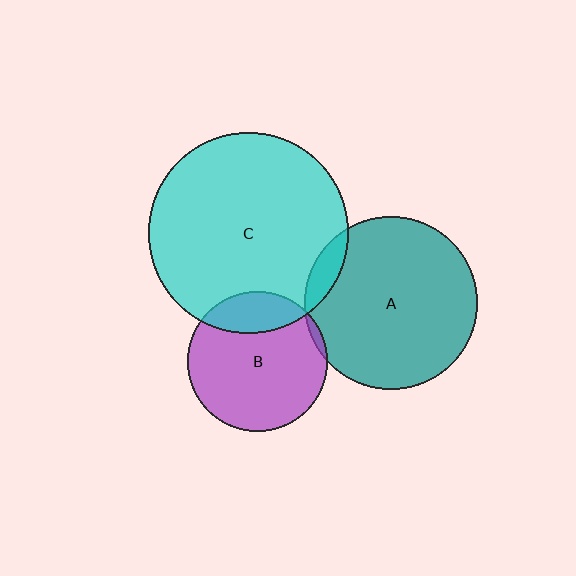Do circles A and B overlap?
Yes.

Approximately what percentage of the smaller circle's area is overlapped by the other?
Approximately 5%.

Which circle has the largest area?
Circle C (cyan).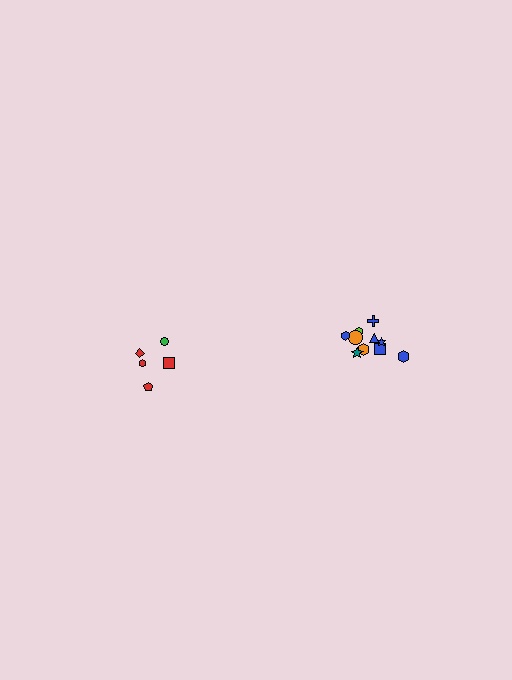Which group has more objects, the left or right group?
The right group.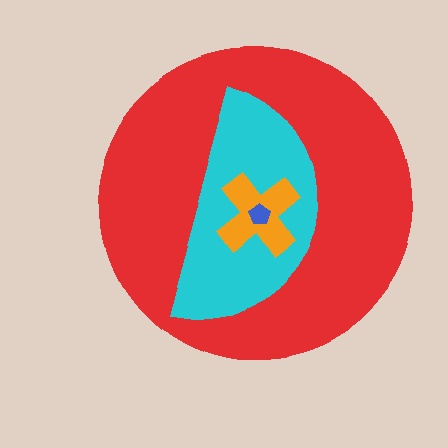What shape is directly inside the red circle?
The cyan semicircle.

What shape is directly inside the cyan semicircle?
The orange cross.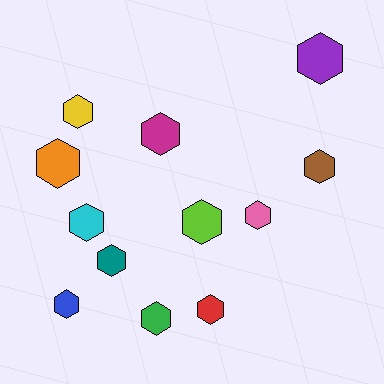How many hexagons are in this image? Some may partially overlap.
There are 12 hexagons.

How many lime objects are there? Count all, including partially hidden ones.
There is 1 lime object.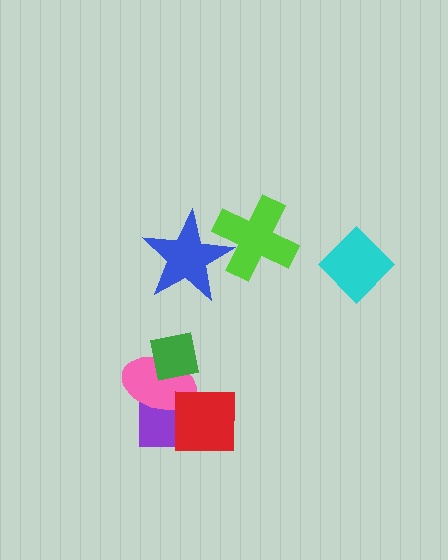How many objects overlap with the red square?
2 objects overlap with the red square.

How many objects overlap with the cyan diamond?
0 objects overlap with the cyan diamond.